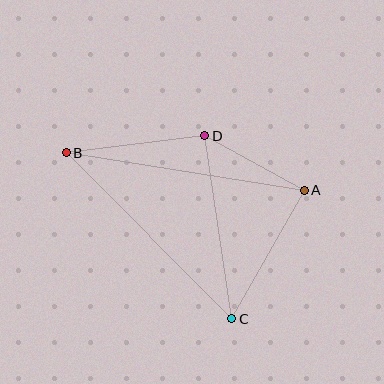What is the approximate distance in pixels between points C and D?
The distance between C and D is approximately 185 pixels.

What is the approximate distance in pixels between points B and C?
The distance between B and C is approximately 234 pixels.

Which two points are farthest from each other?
Points A and B are farthest from each other.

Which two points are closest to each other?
Points A and D are closest to each other.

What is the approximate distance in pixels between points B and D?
The distance between B and D is approximately 140 pixels.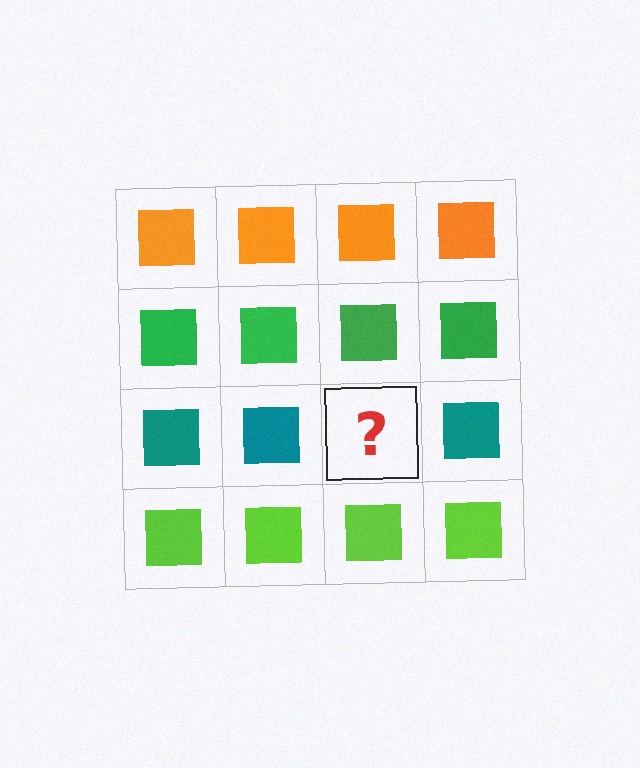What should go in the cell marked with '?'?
The missing cell should contain a teal square.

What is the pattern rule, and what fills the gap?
The rule is that each row has a consistent color. The gap should be filled with a teal square.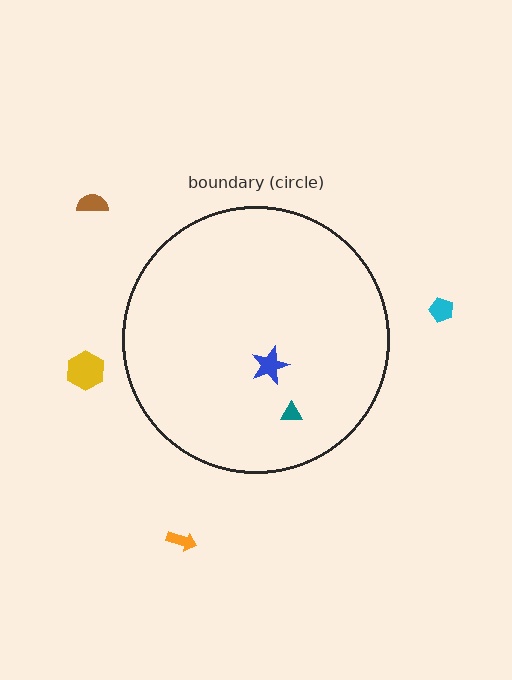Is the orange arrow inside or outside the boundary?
Outside.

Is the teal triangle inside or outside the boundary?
Inside.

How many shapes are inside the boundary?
2 inside, 4 outside.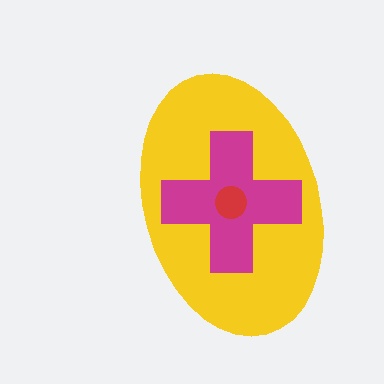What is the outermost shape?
The yellow ellipse.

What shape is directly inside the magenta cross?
The red circle.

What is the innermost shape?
The red circle.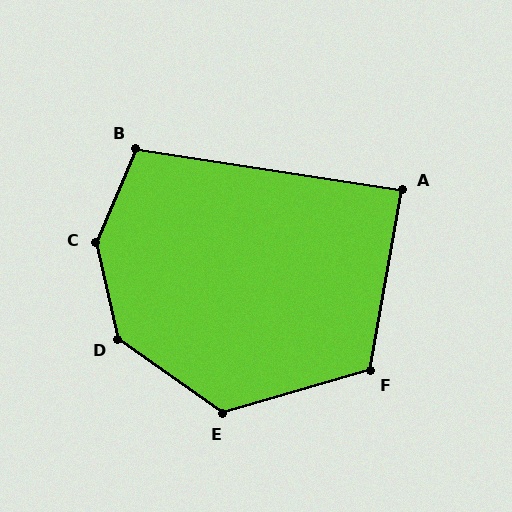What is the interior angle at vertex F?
Approximately 117 degrees (obtuse).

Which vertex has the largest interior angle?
C, at approximately 144 degrees.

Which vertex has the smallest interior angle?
A, at approximately 88 degrees.